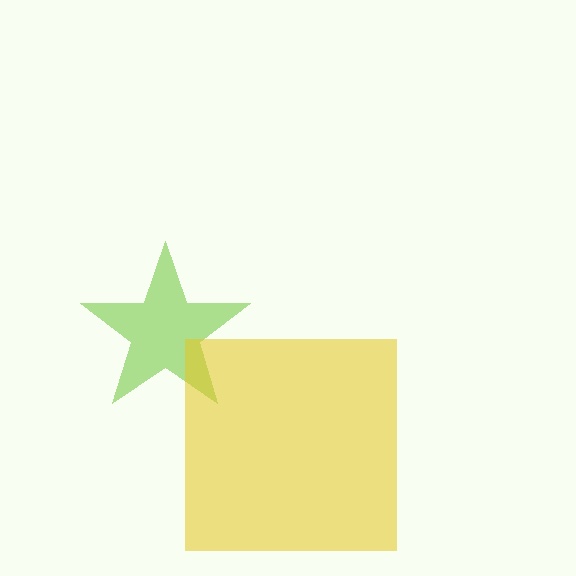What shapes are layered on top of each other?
The layered shapes are: a lime star, a yellow square.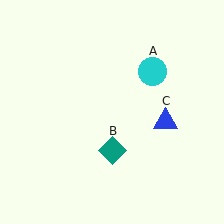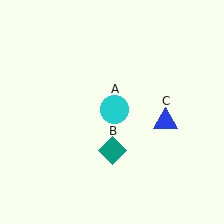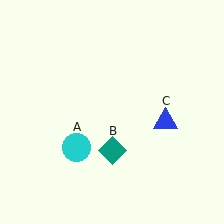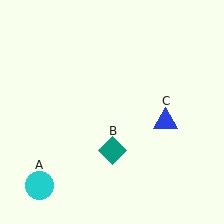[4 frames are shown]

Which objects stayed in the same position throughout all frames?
Teal diamond (object B) and blue triangle (object C) remained stationary.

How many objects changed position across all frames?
1 object changed position: cyan circle (object A).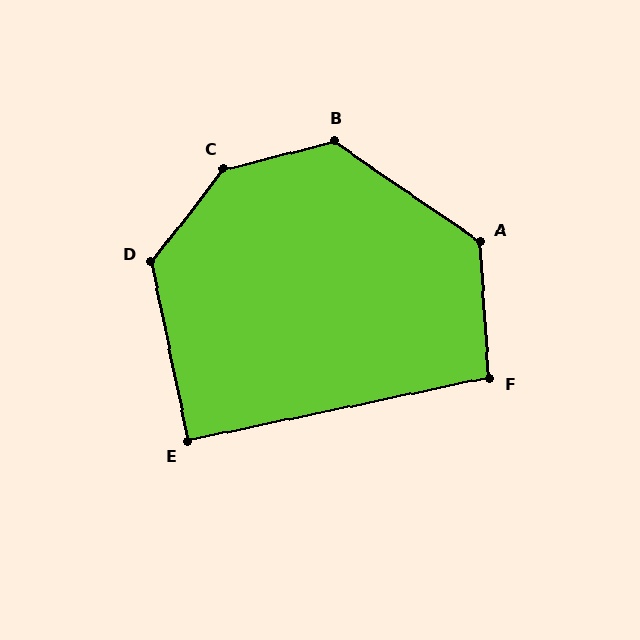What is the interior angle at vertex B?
Approximately 132 degrees (obtuse).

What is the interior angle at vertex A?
Approximately 128 degrees (obtuse).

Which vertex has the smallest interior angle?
E, at approximately 90 degrees.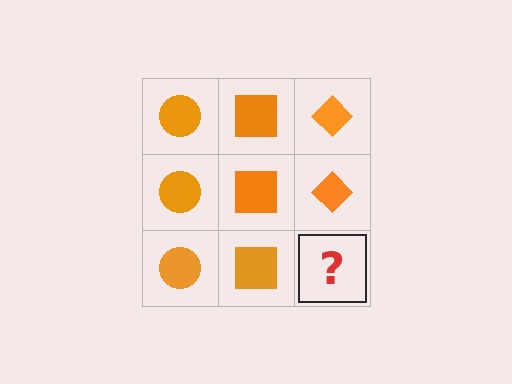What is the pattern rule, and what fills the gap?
The rule is that each column has a consistent shape. The gap should be filled with an orange diamond.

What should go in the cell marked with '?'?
The missing cell should contain an orange diamond.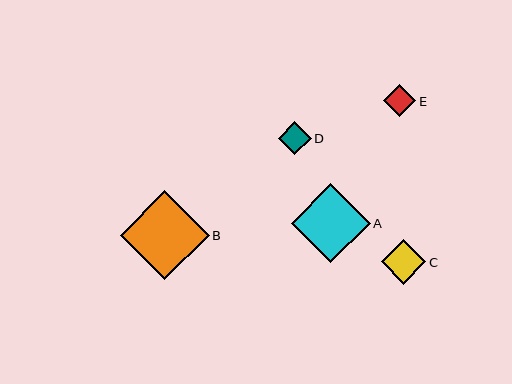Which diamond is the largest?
Diamond B is the largest with a size of approximately 89 pixels.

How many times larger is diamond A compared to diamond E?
Diamond A is approximately 2.4 times the size of diamond E.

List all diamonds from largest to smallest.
From largest to smallest: B, A, C, D, E.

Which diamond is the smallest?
Diamond E is the smallest with a size of approximately 32 pixels.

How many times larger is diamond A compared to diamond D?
Diamond A is approximately 2.4 times the size of diamond D.